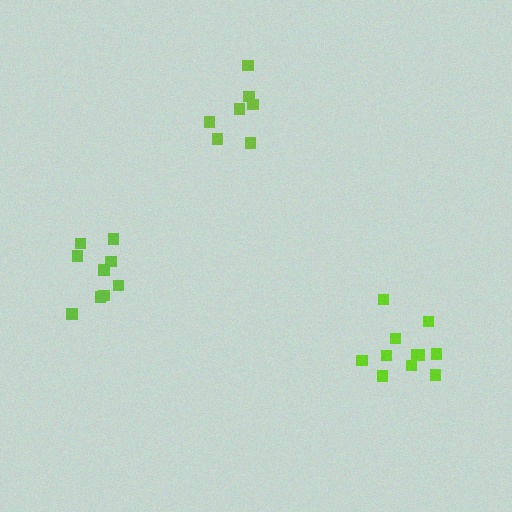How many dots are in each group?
Group 1: 9 dots, Group 2: 7 dots, Group 3: 11 dots (27 total).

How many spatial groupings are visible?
There are 3 spatial groupings.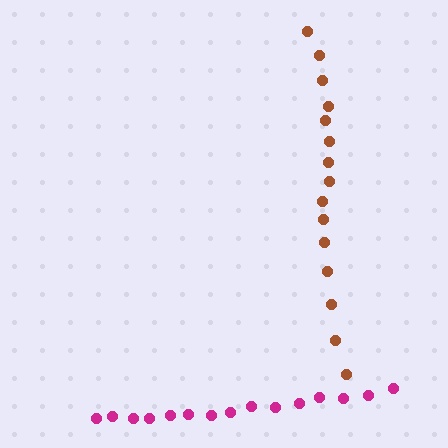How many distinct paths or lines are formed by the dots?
There are 2 distinct paths.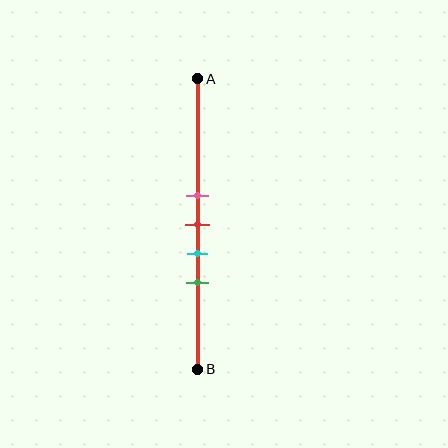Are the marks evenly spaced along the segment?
Yes, the marks are approximately evenly spaced.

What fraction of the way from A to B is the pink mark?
The pink mark is approximately 40% (0.4) of the way from A to B.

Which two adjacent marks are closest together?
The pink and red marks are the closest adjacent pair.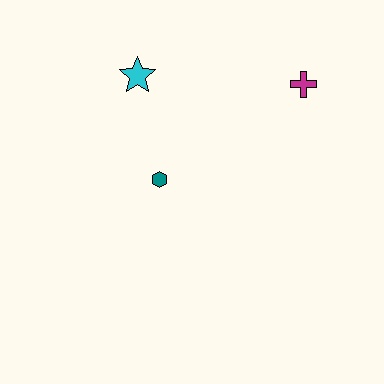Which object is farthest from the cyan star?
The magenta cross is farthest from the cyan star.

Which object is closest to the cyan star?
The teal hexagon is closest to the cyan star.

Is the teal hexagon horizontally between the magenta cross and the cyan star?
Yes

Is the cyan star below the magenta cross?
No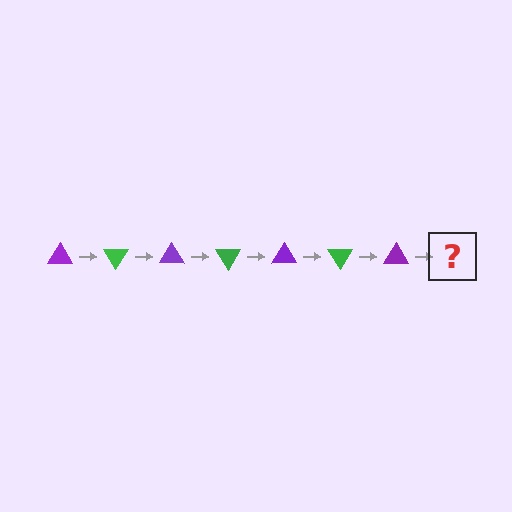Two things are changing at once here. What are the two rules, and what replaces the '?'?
The two rules are that it rotates 60 degrees each step and the color cycles through purple and green. The '?' should be a green triangle, rotated 420 degrees from the start.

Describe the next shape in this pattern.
It should be a green triangle, rotated 420 degrees from the start.